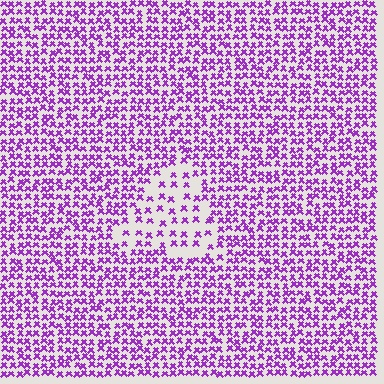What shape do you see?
I see a triangle.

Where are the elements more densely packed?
The elements are more densely packed outside the triangle boundary.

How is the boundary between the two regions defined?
The boundary is defined by a change in element density (approximately 2.2x ratio). All elements are the same color, size, and shape.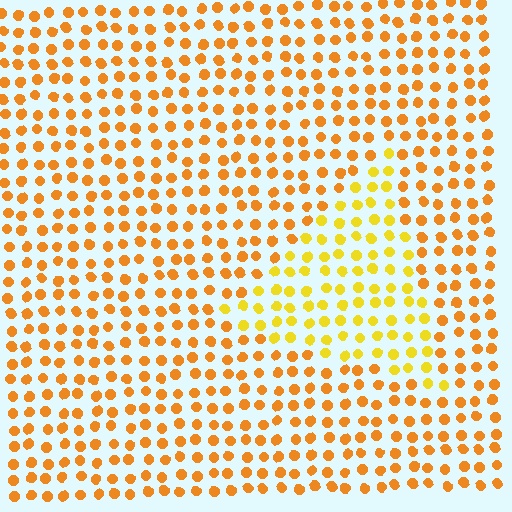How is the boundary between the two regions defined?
The boundary is defined purely by a slight shift in hue (about 24 degrees). Spacing, size, and orientation are identical on both sides.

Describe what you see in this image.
The image is filled with small orange elements in a uniform arrangement. A triangle-shaped region is visible where the elements are tinted to a slightly different hue, forming a subtle color boundary.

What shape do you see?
I see a triangle.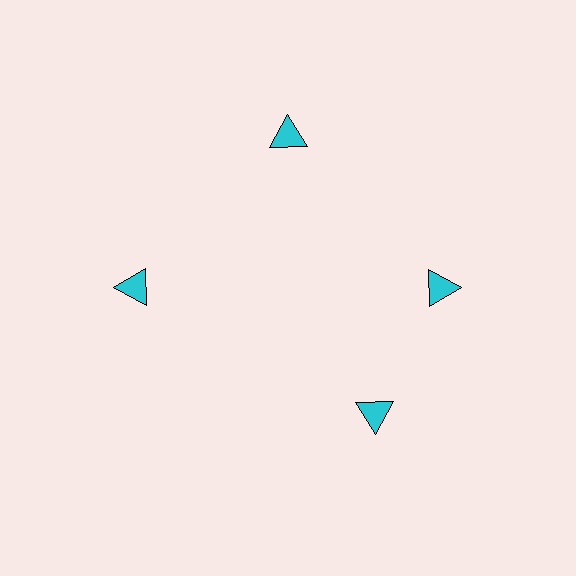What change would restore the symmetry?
The symmetry would be restored by rotating it back into even spacing with its neighbors so that all 4 triangles sit at equal angles and equal distance from the center.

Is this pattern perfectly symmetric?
No. The 4 cyan triangles are arranged in a ring, but one element near the 6 o'clock position is rotated out of alignment along the ring, breaking the 4-fold rotational symmetry.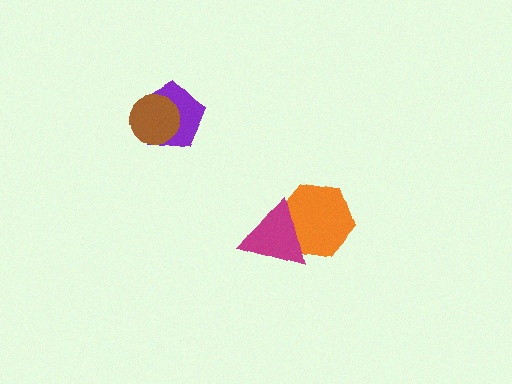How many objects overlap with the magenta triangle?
1 object overlaps with the magenta triangle.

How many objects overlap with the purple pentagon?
1 object overlaps with the purple pentagon.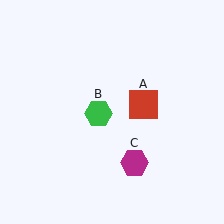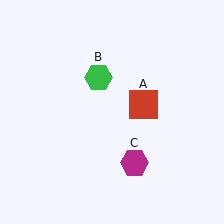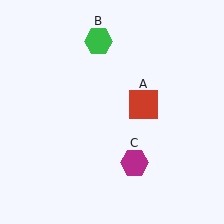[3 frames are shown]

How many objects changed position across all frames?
1 object changed position: green hexagon (object B).